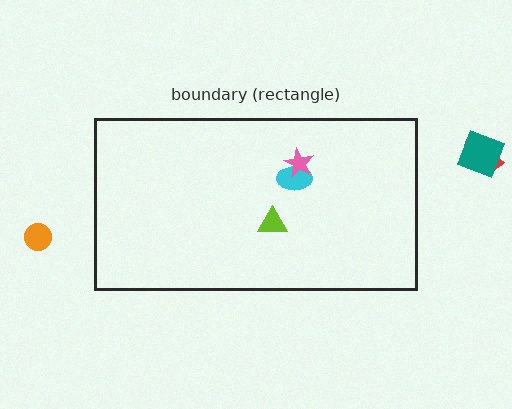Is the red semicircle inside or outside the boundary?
Outside.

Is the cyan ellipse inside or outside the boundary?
Inside.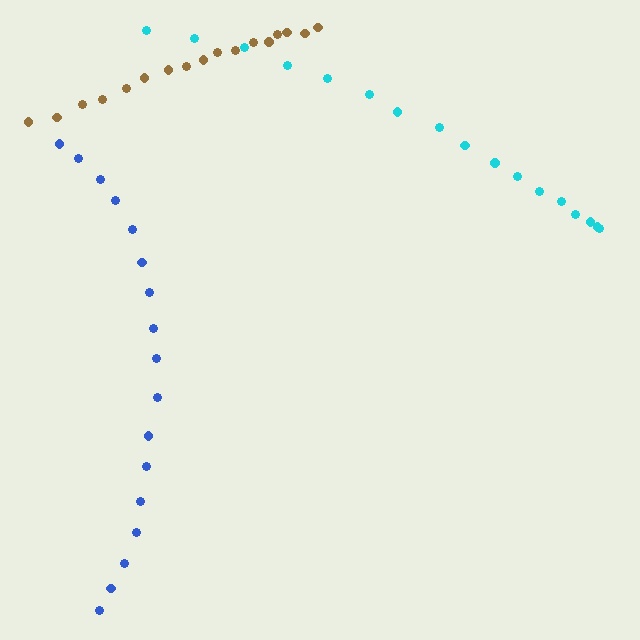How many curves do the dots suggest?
There are 3 distinct paths.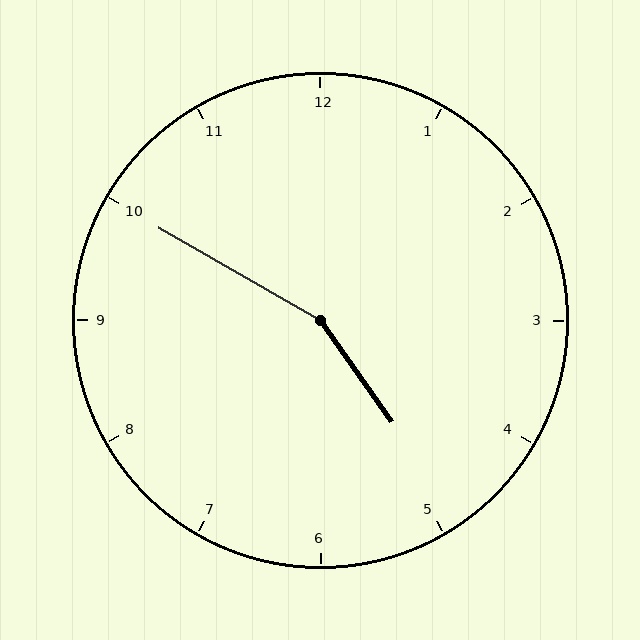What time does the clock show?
4:50.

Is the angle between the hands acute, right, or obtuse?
It is obtuse.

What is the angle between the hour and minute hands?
Approximately 155 degrees.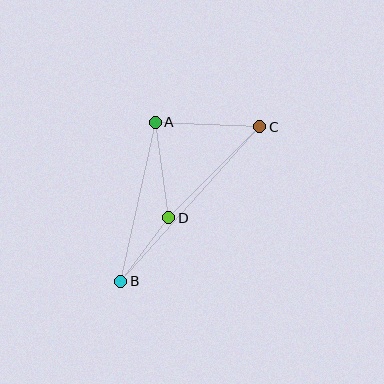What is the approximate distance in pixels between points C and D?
The distance between C and D is approximately 129 pixels.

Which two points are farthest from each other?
Points B and C are farthest from each other.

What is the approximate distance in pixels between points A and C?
The distance between A and C is approximately 104 pixels.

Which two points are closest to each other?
Points B and D are closest to each other.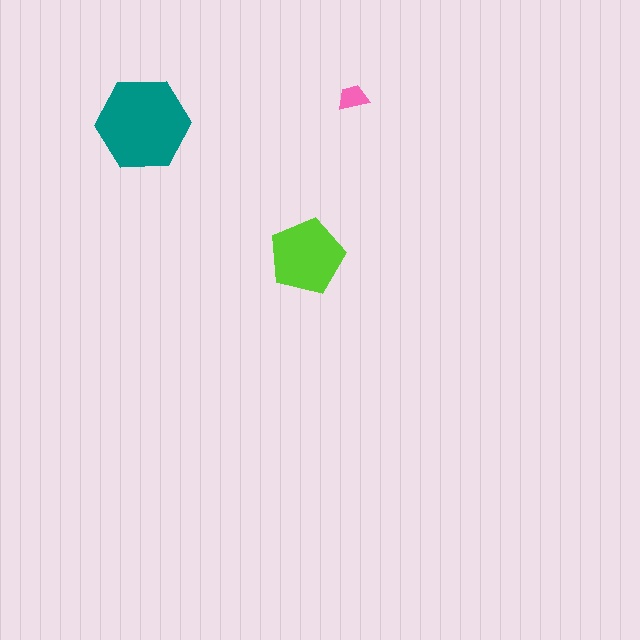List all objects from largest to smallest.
The teal hexagon, the lime pentagon, the pink trapezoid.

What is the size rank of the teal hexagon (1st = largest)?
1st.